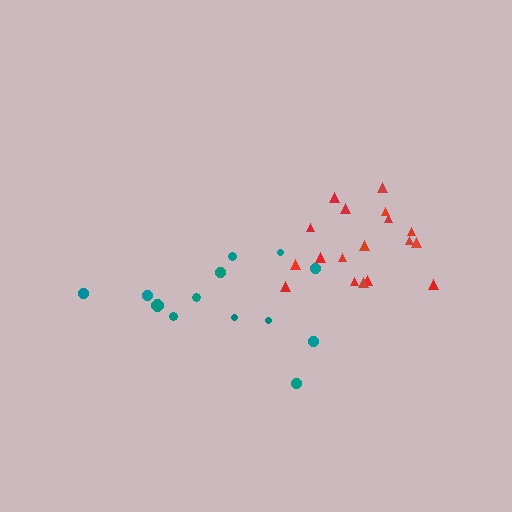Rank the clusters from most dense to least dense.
red, teal.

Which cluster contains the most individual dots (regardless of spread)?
Red (18).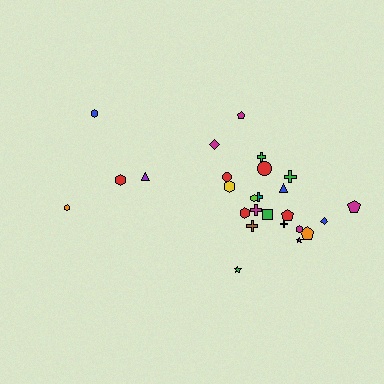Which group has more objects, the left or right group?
The right group.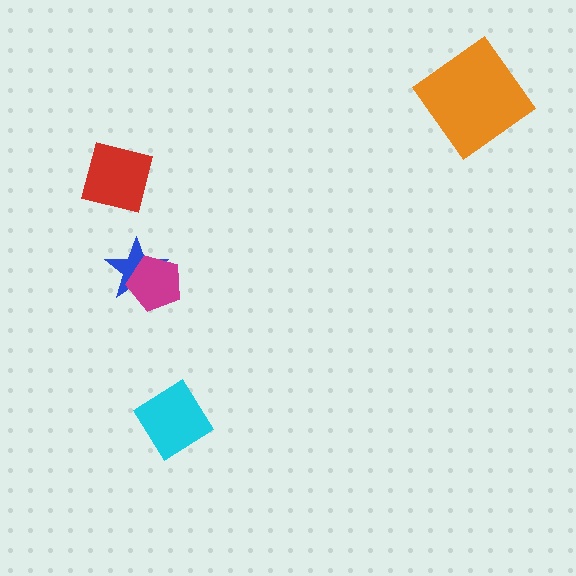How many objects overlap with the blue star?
1 object overlaps with the blue star.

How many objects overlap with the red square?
0 objects overlap with the red square.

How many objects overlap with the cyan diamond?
0 objects overlap with the cyan diamond.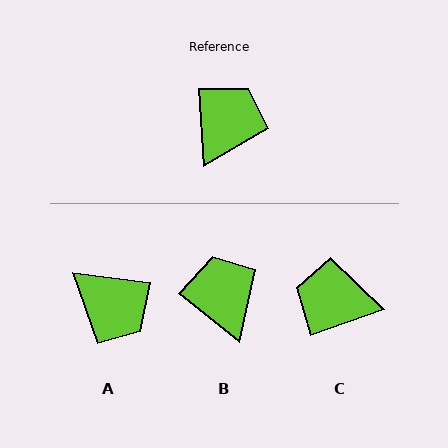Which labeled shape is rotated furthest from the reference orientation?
C, about 106 degrees away.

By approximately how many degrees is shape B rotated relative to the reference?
Approximately 47 degrees counter-clockwise.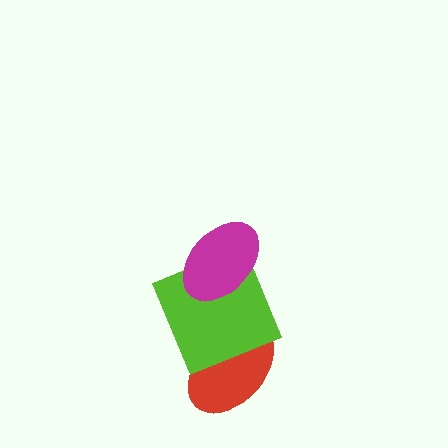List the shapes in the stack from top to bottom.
From top to bottom: the magenta ellipse, the lime square, the red ellipse.